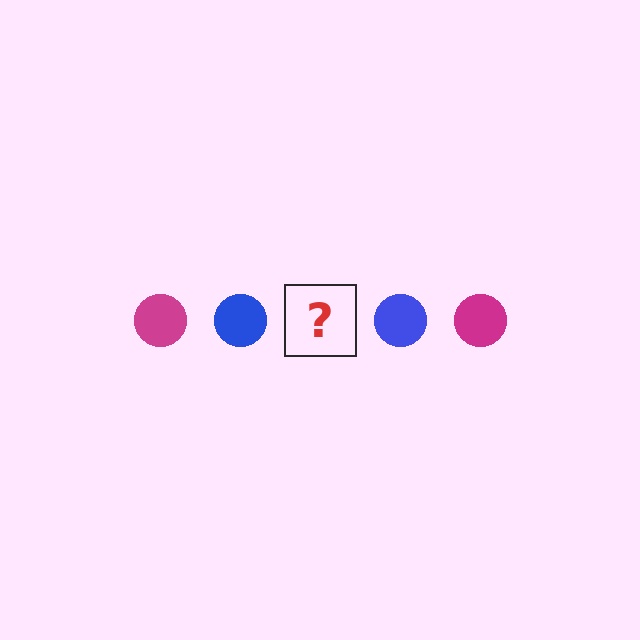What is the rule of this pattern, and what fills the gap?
The rule is that the pattern cycles through magenta, blue circles. The gap should be filled with a magenta circle.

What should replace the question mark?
The question mark should be replaced with a magenta circle.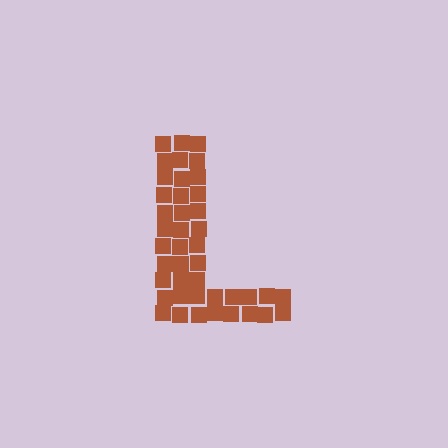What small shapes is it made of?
It is made of small squares.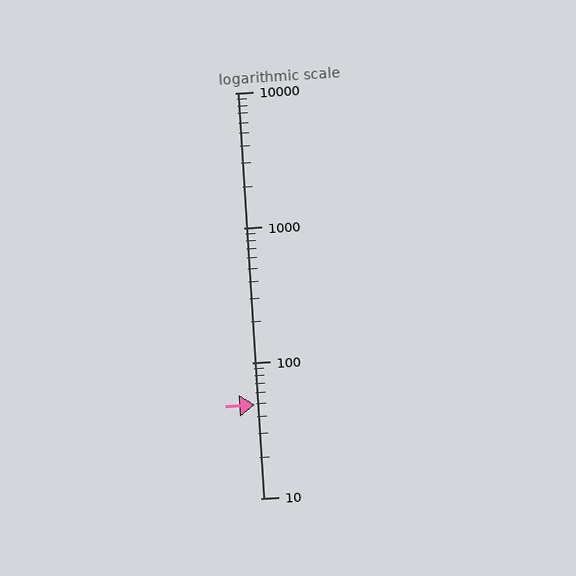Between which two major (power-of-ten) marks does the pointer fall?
The pointer is between 10 and 100.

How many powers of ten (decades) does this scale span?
The scale spans 3 decades, from 10 to 10000.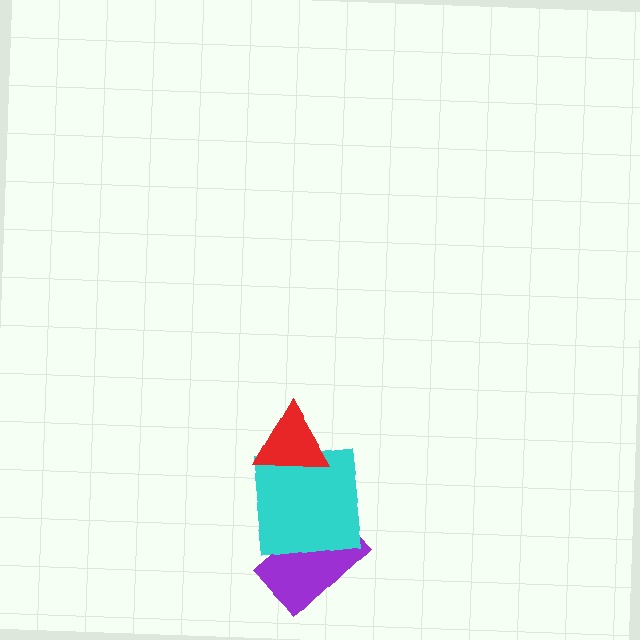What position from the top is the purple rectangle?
The purple rectangle is 3rd from the top.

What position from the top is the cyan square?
The cyan square is 2nd from the top.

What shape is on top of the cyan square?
The red triangle is on top of the cyan square.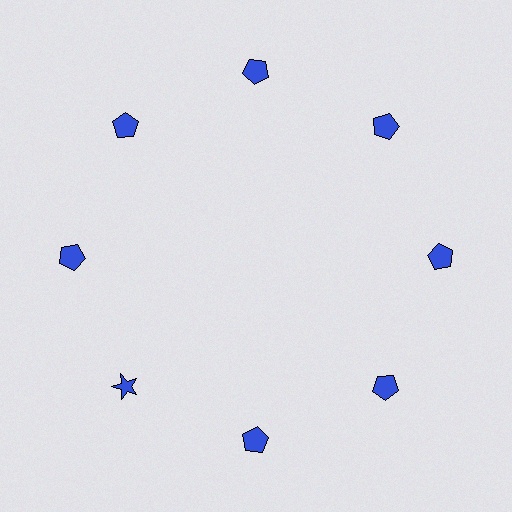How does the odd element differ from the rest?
It has a different shape: star instead of pentagon.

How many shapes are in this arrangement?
There are 8 shapes arranged in a ring pattern.